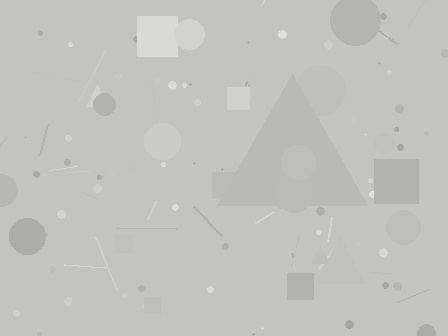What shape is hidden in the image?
A triangle is hidden in the image.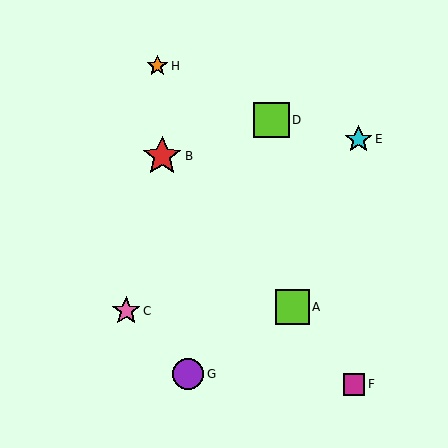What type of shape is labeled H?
Shape H is an orange star.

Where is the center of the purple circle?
The center of the purple circle is at (188, 374).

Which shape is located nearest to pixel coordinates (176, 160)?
The red star (labeled B) at (162, 156) is nearest to that location.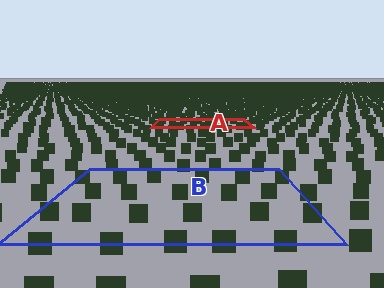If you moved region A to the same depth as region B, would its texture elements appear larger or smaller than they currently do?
They would appear larger. At a closer depth, the same texture elements are projected at a bigger on-screen size.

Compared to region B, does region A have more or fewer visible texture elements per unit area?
Region A has more texture elements per unit area — they are packed more densely because it is farther away.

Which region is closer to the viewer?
Region B is closer. The texture elements there are larger and more spread out.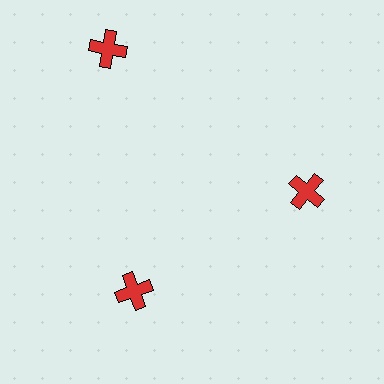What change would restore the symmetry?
The symmetry would be restored by moving it inward, back onto the ring so that all 3 crosses sit at equal angles and equal distance from the center.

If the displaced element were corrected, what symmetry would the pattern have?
It would have 3-fold rotational symmetry — the pattern would map onto itself every 120 degrees.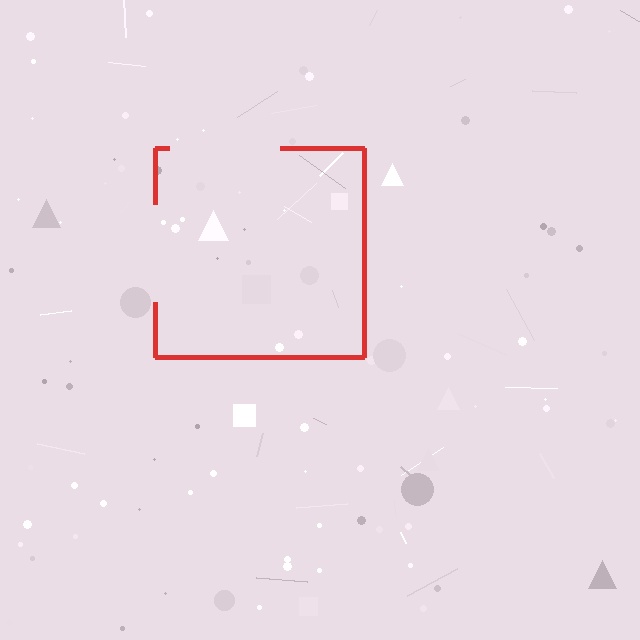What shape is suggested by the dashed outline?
The dashed outline suggests a square.